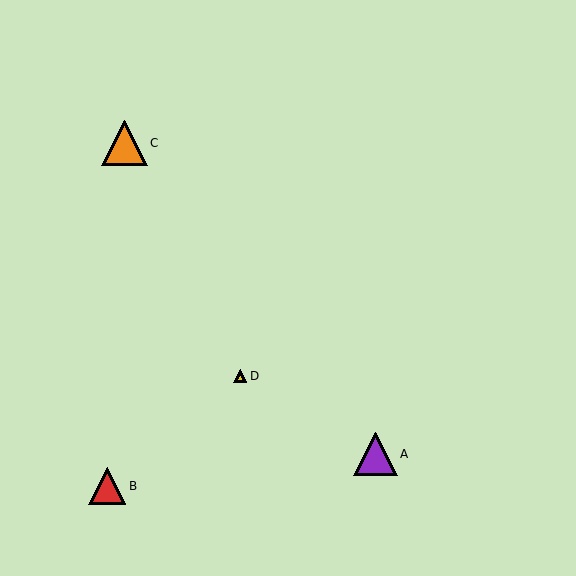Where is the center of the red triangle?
The center of the red triangle is at (107, 486).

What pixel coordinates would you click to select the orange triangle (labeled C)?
Click at (124, 143) to select the orange triangle C.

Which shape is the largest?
The orange triangle (labeled C) is the largest.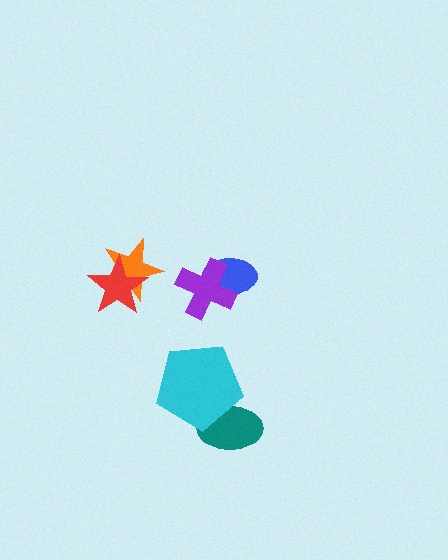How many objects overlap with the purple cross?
1 object overlaps with the purple cross.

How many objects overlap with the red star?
1 object overlaps with the red star.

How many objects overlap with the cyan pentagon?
1 object overlaps with the cyan pentagon.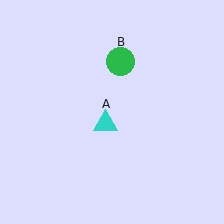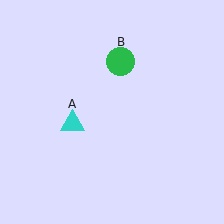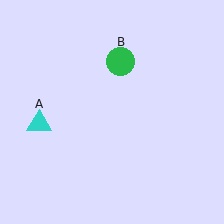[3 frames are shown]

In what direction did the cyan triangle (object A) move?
The cyan triangle (object A) moved left.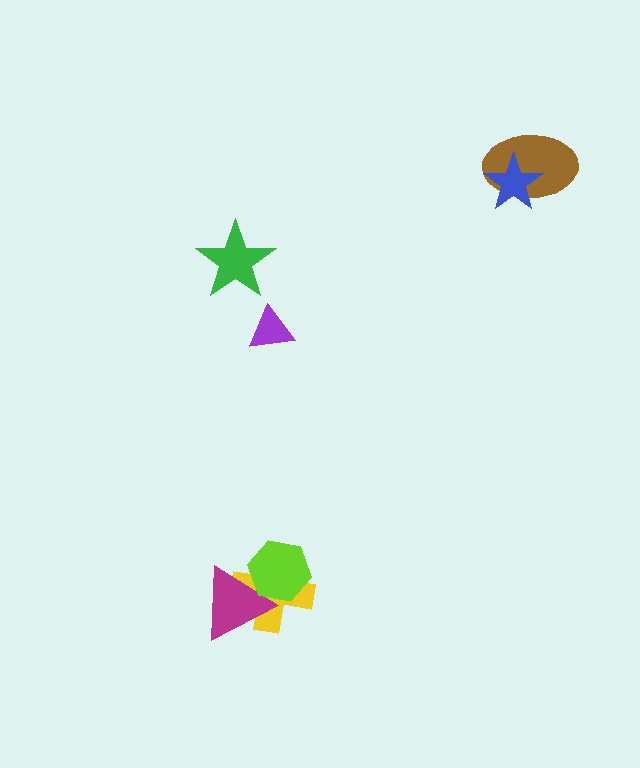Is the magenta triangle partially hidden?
Yes, it is partially covered by another shape.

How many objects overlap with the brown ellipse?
1 object overlaps with the brown ellipse.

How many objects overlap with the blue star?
1 object overlaps with the blue star.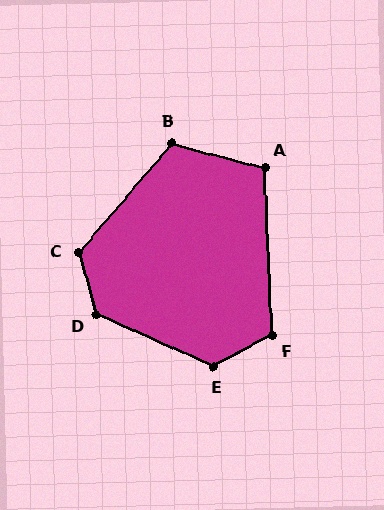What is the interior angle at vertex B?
Approximately 116 degrees (obtuse).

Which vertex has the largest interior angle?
D, at approximately 129 degrees.